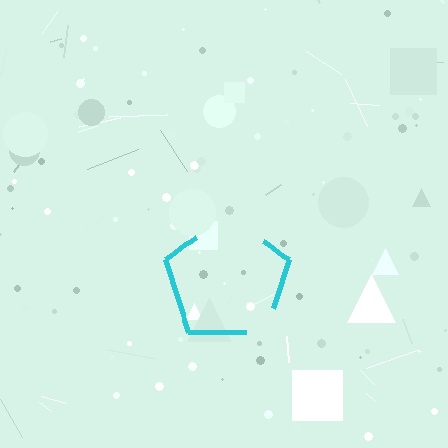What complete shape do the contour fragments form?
The contour fragments form a pentagon.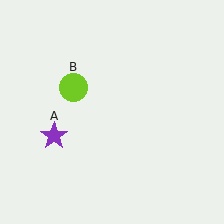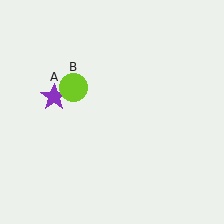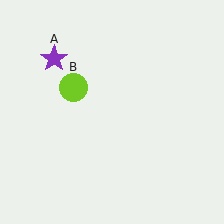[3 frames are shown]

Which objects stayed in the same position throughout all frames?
Lime circle (object B) remained stationary.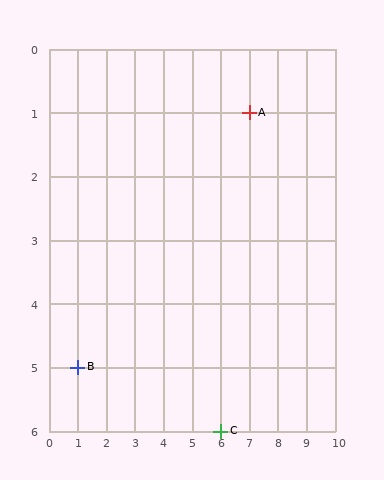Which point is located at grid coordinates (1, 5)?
Point B is at (1, 5).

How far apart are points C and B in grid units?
Points C and B are 5 columns and 1 row apart (about 5.1 grid units diagonally).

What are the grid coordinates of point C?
Point C is at grid coordinates (6, 6).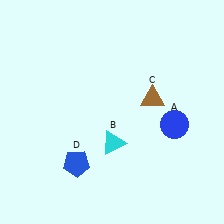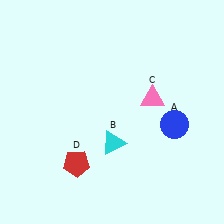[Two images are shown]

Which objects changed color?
C changed from brown to pink. D changed from blue to red.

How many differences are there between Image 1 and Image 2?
There are 2 differences between the two images.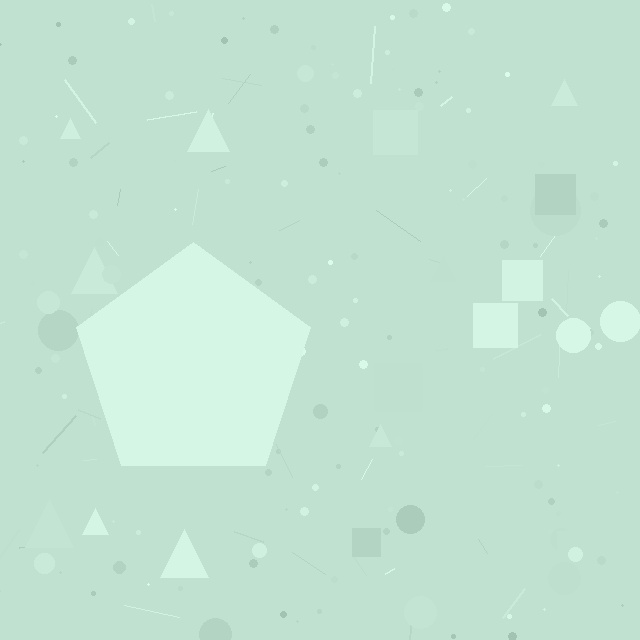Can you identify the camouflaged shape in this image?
The camouflaged shape is a pentagon.